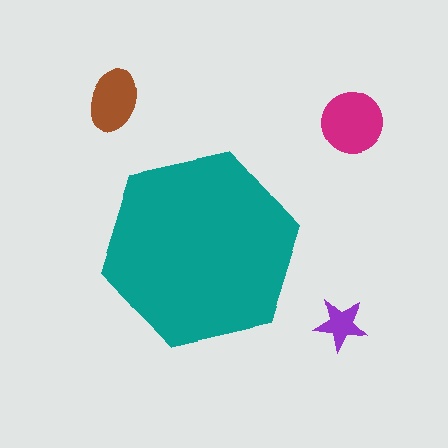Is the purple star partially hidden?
No, the purple star is fully visible.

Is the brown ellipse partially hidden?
No, the brown ellipse is fully visible.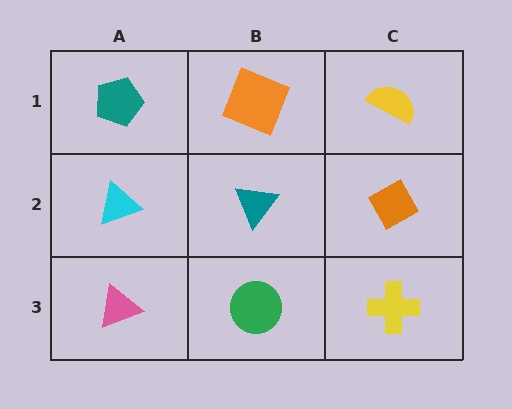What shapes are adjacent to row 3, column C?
An orange diamond (row 2, column C), a green circle (row 3, column B).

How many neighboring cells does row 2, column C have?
3.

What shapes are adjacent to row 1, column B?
A teal triangle (row 2, column B), a teal pentagon (row 1, column A), a yellow semicircle (row 1, column C).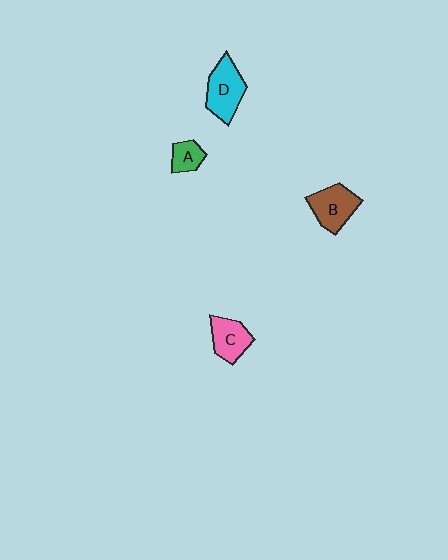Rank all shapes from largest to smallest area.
From largest to smallest: D (cyan), B (brown), C (pink), A (green).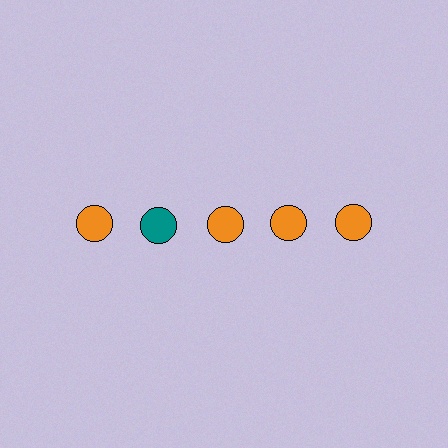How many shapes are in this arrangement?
There are 5 shapes arranged in a grid pattern.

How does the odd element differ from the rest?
It has a different color: teal instead of orange.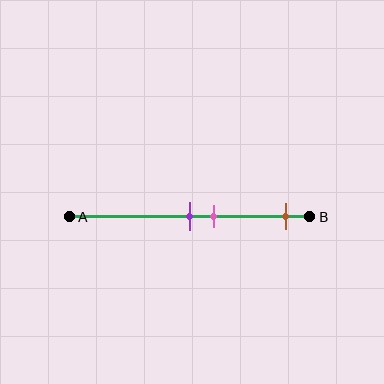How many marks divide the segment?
There are 3 marks dividing the segment.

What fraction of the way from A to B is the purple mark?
The purple mark is approximately 50% (0.5) of the way from A to B.